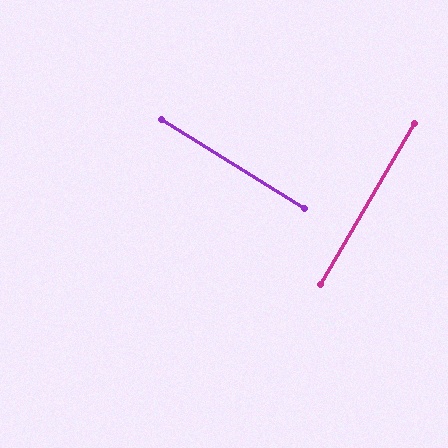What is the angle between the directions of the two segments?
Approximately 88 degrees.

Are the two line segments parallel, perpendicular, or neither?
Perpendicular — they meet at approximately 88°.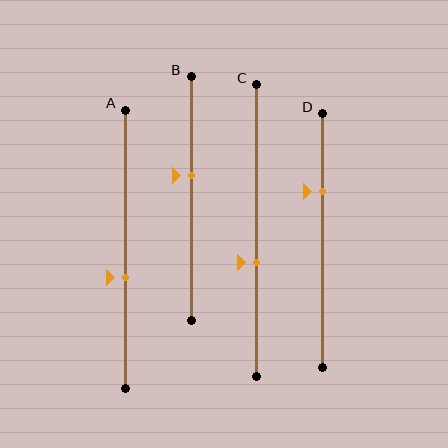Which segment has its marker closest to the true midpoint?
Segment B has its marker closest to the true midpoint.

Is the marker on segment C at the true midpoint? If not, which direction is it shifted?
No, the marker on segment C is shifted downward by about 11% of the segment length.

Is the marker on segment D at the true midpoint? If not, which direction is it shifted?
No, the marker on segment D is shifted upward by about 20% of the segment length.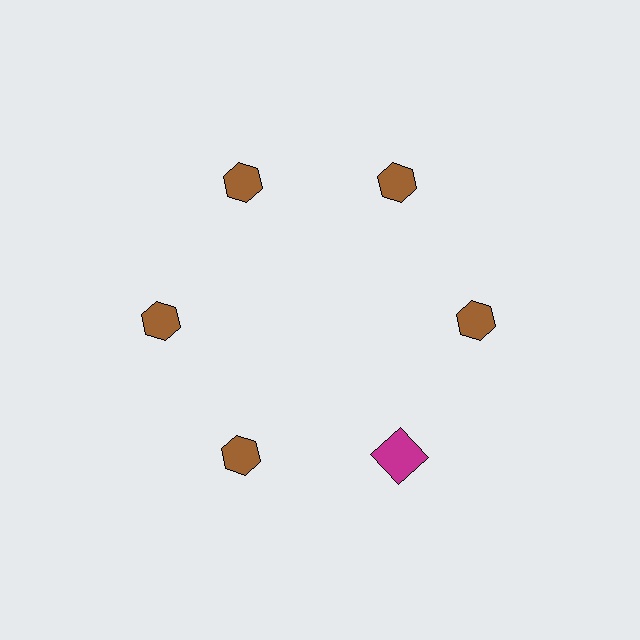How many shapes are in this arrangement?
There are 6 shapes arranged in a ring pattern.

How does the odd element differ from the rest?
It differs in both color (magenta instead of brown) and shape (square instead of hexagon).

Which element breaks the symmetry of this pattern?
The magenta square at roughly the 5 o'clock position breaks the symmetry. All other shapes are brown hexagons.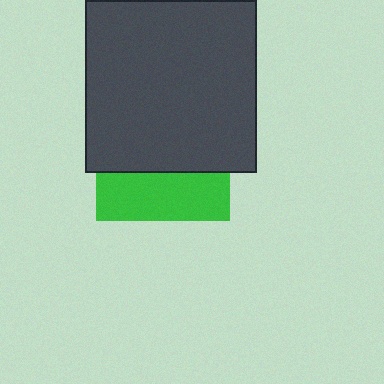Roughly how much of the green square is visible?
A small part of it is visible (roughly 36%).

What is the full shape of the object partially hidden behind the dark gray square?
The partially hidden object is a green square.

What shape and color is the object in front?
The object in front is a dark gray square.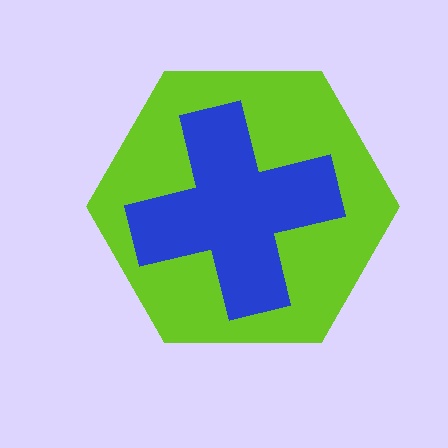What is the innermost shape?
The blue cross.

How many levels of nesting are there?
2.